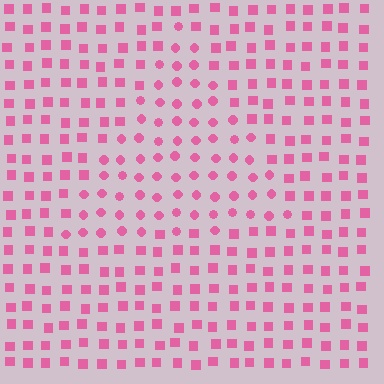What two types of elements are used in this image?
The image uses circles inside the triangle region and squares outside it.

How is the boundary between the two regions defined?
The boundary is defined by a change in element shape: circles inside vs. squares outside. All elements share the same color and spacing.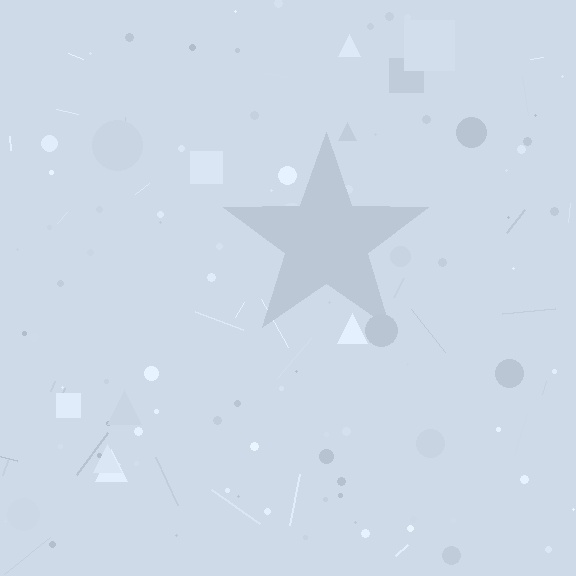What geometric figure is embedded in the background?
A star is embedded in the background.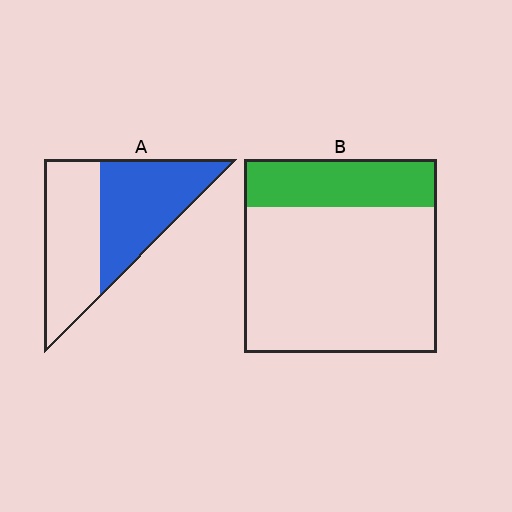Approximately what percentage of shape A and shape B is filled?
A is approximately 50% and B is approximately 25%.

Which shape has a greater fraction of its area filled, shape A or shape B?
Shape A.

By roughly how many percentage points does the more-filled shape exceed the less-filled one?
By roughly 25 percentage points (A over B).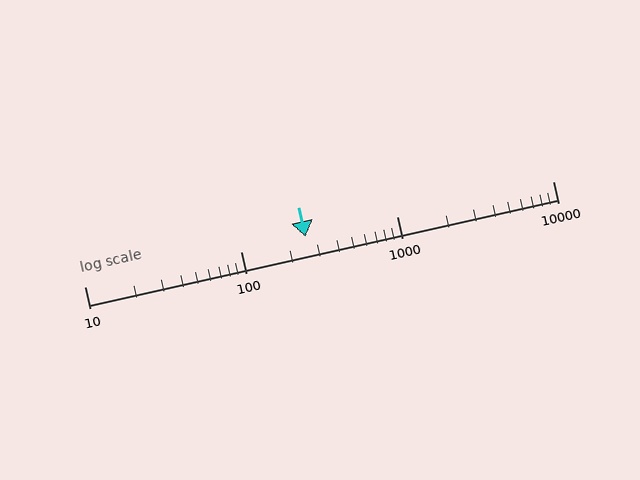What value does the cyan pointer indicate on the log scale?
The pointer indicates approximately 260.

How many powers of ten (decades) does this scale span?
The scale spans 3 decades, from 10 to 10000.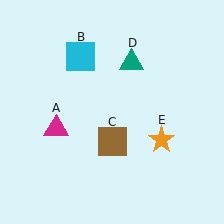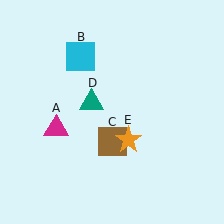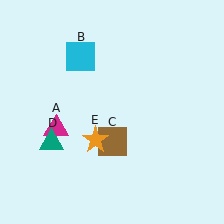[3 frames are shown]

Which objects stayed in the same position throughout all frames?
Magenta triangle (object A) and cyan square (object B) and brown square (object C) remained stationary.